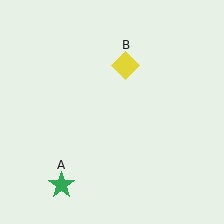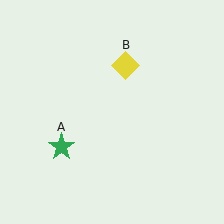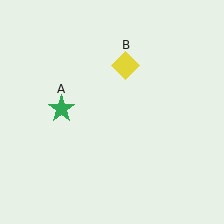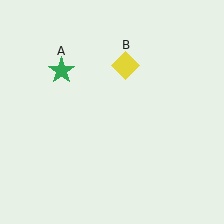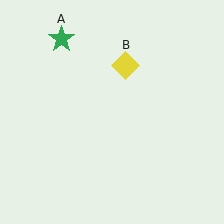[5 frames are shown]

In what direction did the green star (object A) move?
The green star (object A) moved up.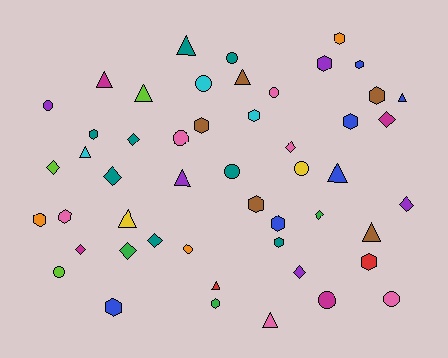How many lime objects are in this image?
There are 3 lime objects.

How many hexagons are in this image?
There are 16 hexagons.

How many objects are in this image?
There are 50 objects.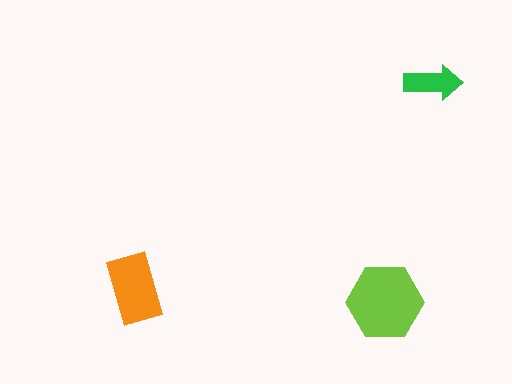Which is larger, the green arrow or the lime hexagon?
The lime hexagon.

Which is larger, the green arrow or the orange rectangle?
The orange rectangle.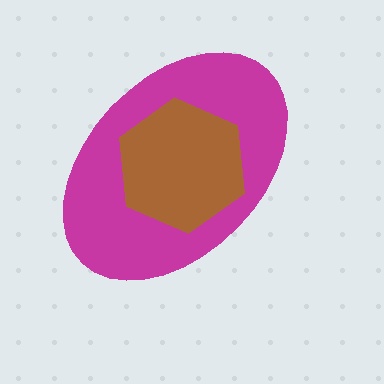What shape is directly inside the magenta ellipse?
The brown hexagon.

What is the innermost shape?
The brown hexagon.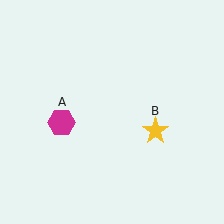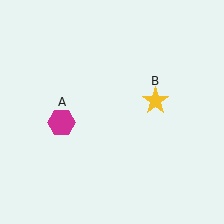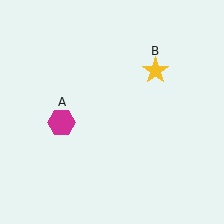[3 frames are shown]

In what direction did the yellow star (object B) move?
The yellow star (object B) moved up.